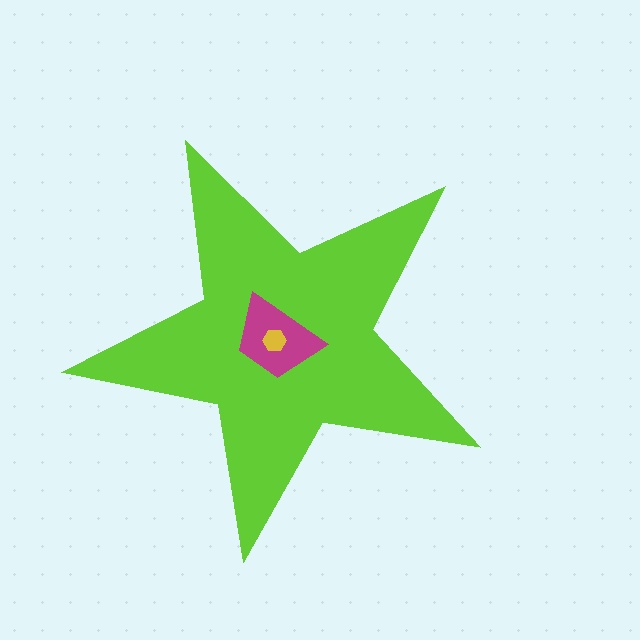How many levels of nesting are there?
3.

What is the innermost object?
The yellow hexagon.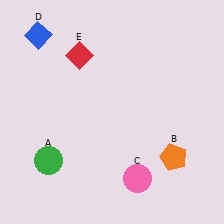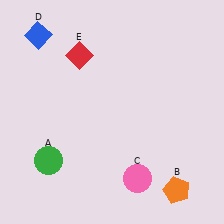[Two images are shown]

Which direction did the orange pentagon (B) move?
The orange pentagon (B) moved down.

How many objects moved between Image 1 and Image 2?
1 object moved between the two images.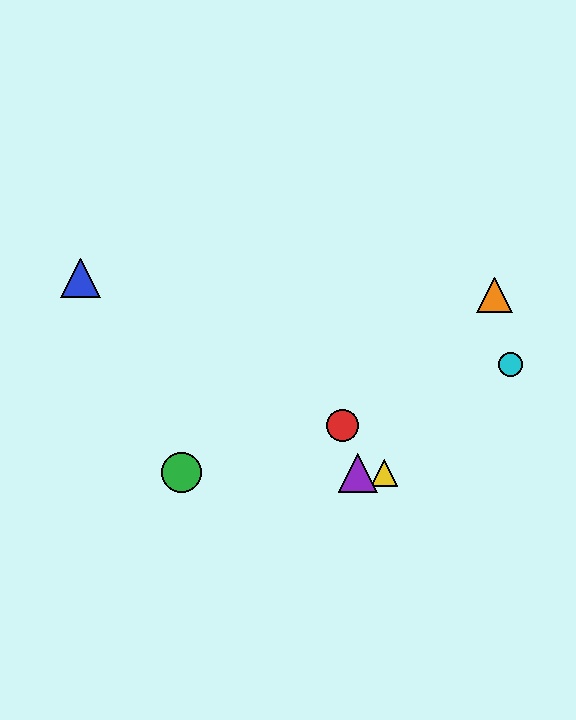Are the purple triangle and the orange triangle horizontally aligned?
No, the purple triangle is at y≈473 and the orange triangle is at y≈295.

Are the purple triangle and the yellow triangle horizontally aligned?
Yes, both are at y≈473.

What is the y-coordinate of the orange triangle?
The orange triangle is at y≈295.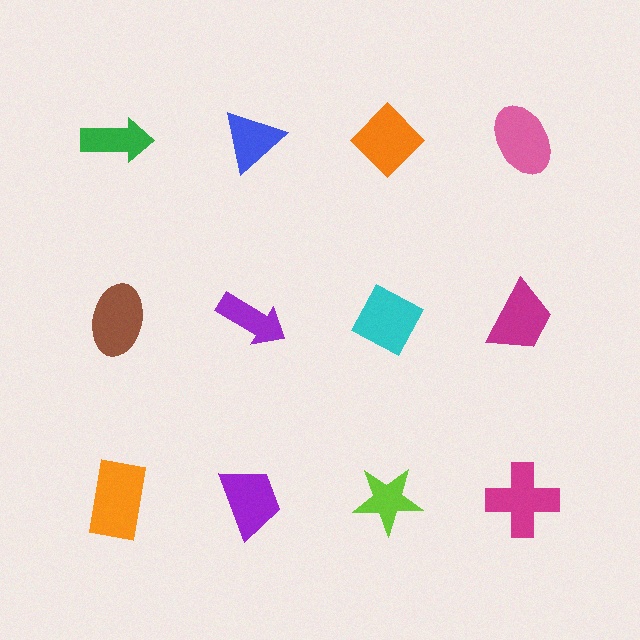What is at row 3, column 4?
A magenta cross.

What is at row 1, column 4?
A pink ellipse.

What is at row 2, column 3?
A cyan diamond.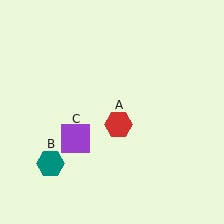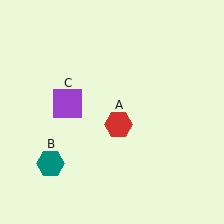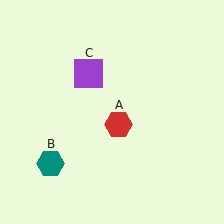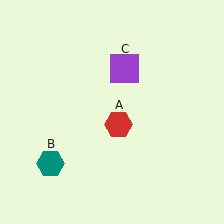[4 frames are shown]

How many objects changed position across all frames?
1 object changed position: purple square (object C).